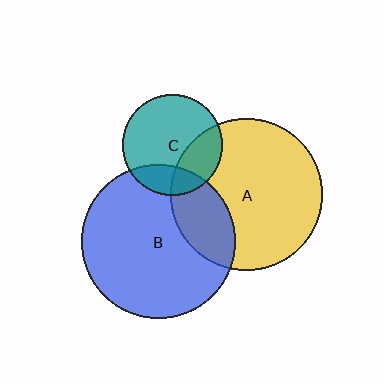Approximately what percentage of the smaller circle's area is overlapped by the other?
Approximately 30%.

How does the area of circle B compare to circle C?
Approximately 2.3 times.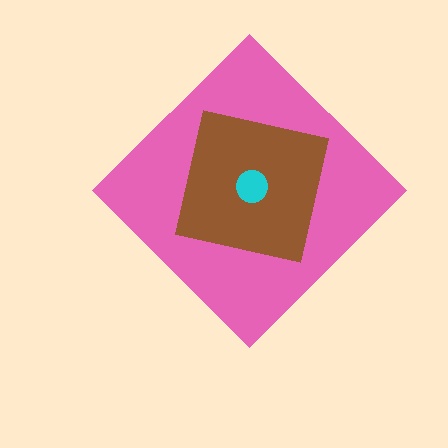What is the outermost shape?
The pink diamond.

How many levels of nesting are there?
3.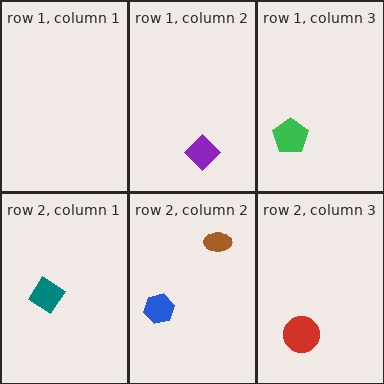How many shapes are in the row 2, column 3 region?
1.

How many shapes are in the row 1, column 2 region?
1.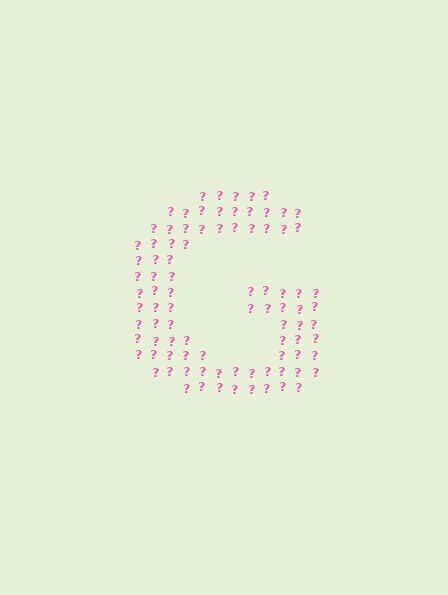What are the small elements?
The small elements are question marks.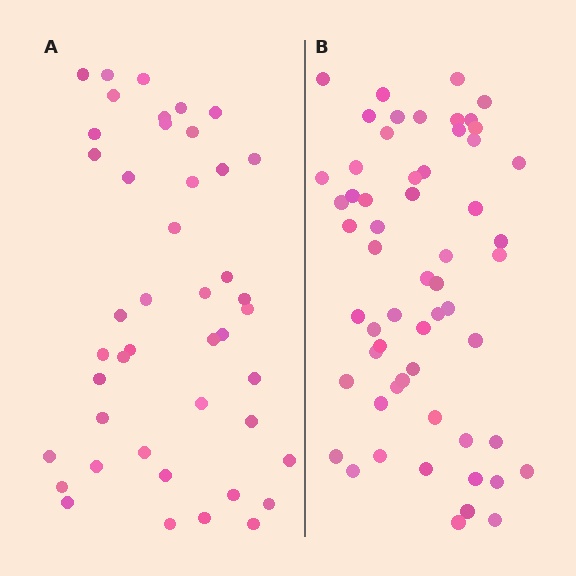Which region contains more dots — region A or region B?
Region B (the right region) has more dots.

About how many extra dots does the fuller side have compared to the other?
Region B has approximately 15 more dots than region A.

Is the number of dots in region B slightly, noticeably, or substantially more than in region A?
Region B has noticeably more, but not dramatically so. The ratio is roughly 1.3 to 1.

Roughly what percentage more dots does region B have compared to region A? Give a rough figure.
About 30% more.